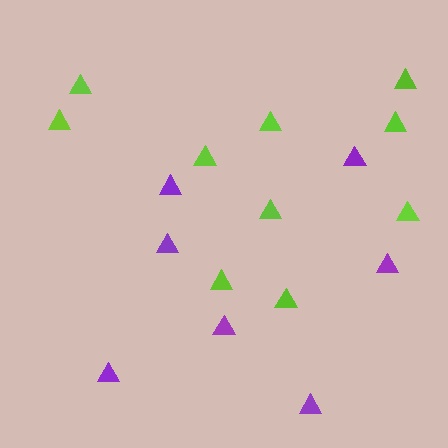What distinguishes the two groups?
There are 2 groups: one group of lime triangles (10) and one group of purple triangles (7).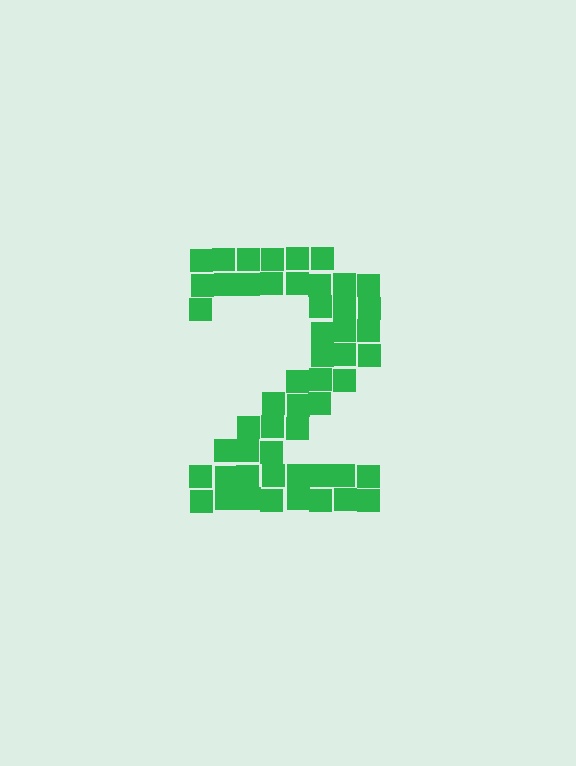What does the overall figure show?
The overall figure shows the digit 2.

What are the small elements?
The small elements are squares.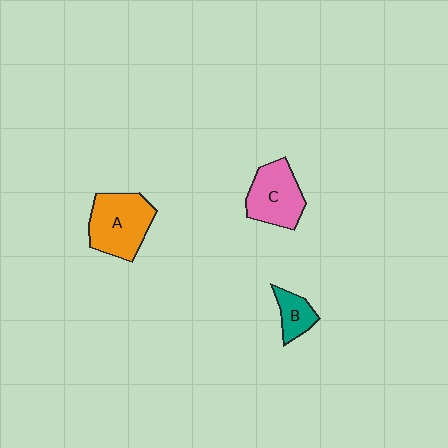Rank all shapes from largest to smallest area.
From largest to smallest: A (orange), C (pink), B (teal).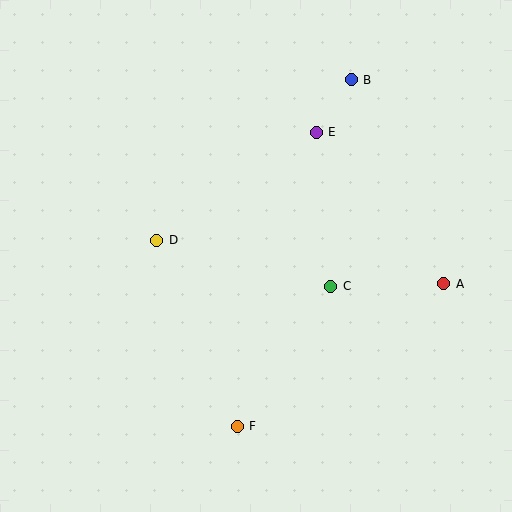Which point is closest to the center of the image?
Point C at (330, 286) is closest to the center.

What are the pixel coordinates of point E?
Point E is at (316, 132).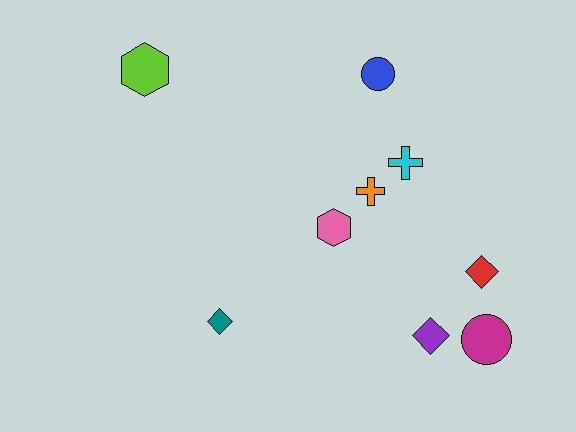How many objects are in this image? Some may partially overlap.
There are 9 objects.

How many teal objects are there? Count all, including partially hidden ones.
There is 1 teal object.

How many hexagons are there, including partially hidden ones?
There are 2 hexagons.